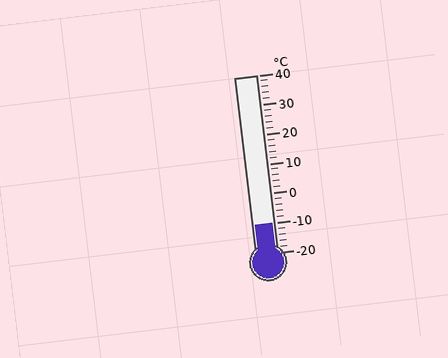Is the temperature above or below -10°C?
The temperature is at -10°C.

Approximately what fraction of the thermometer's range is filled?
The thermometer is filled to approximately 15% of its range.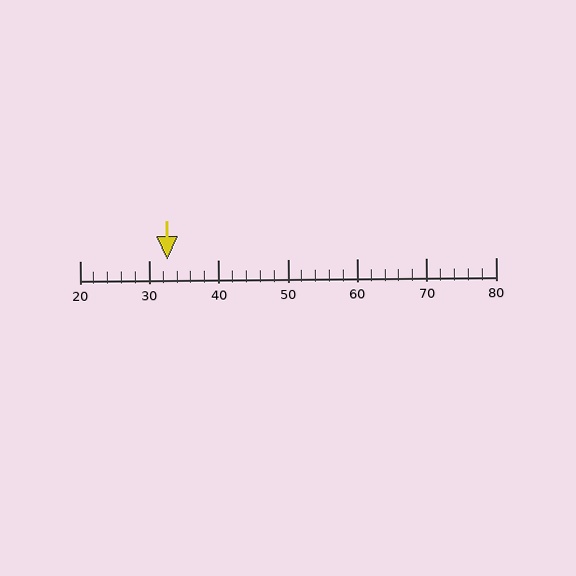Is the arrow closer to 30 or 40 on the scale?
The arrow is closer to 30.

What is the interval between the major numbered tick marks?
The major tick marks are spaced 10 units apart.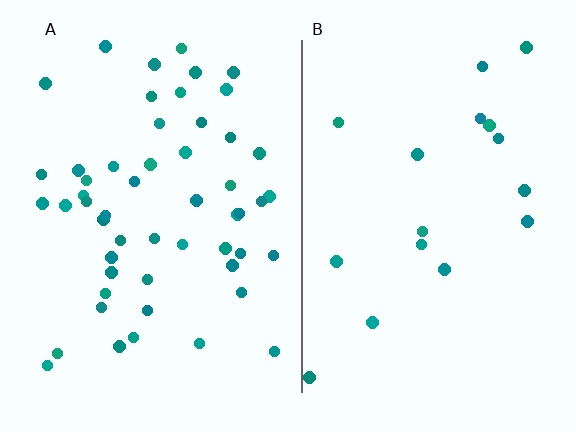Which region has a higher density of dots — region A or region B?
A (the left).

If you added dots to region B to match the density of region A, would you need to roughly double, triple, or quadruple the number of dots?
Approximately triple.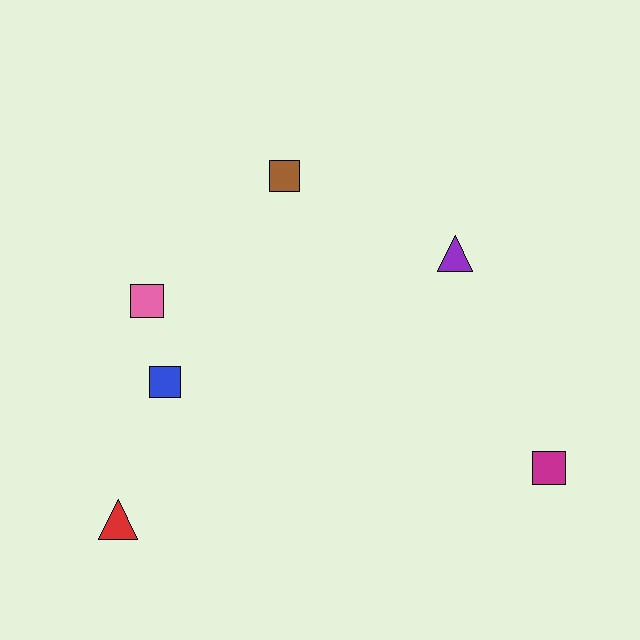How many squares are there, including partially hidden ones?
There are 4 squares.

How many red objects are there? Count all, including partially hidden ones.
There is 1 red object.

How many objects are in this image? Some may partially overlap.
There are 6 objects.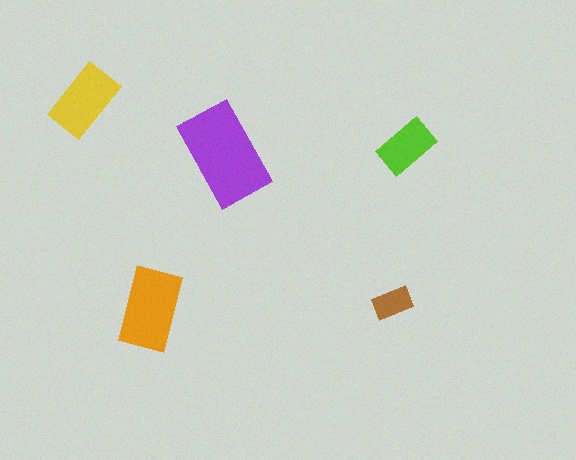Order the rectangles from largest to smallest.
the purple one, the orange one, the yellow one, the lime one, the brown one.